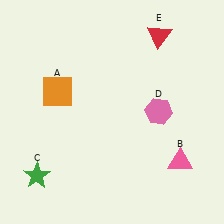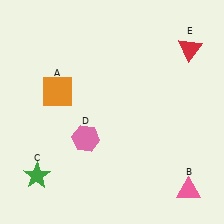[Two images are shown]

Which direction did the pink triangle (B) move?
The pink triangle (B) moved down.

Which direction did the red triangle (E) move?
The red triangle (E) moved right.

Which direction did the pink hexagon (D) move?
The pink hexagon (D) moved left.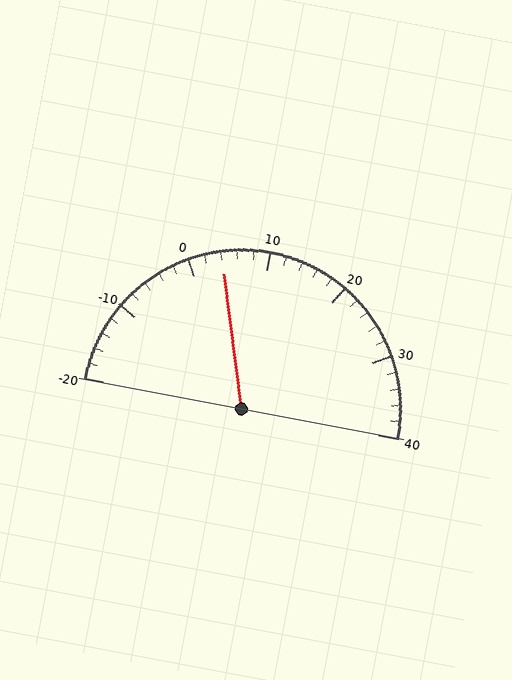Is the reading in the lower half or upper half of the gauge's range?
The reading is in the lower half of the range (-20 to 40).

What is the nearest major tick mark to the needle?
The nearest major tick mark is 0.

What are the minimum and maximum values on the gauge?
The gauge ranges from -20 to 40.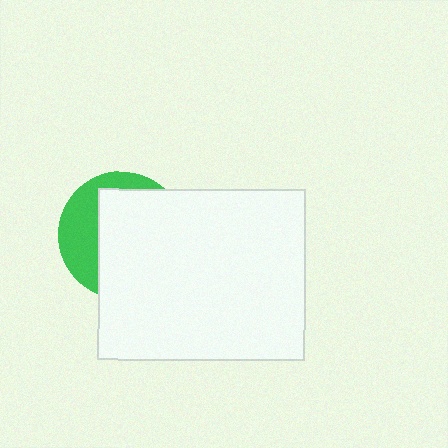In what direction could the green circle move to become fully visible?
The green circle could move left. That would shift it out from behind the white rectangle entirely.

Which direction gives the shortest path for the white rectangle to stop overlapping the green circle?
Moving right gives the shortest separation.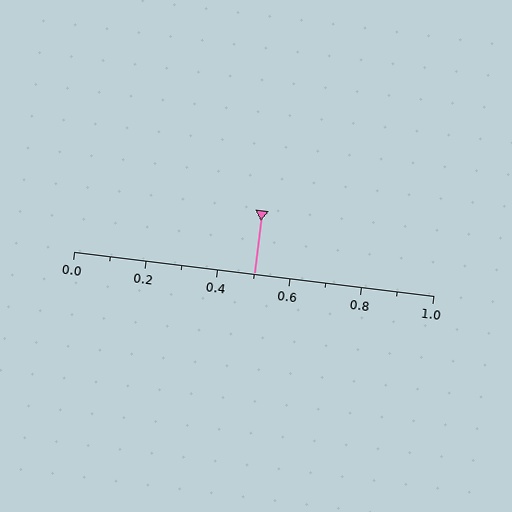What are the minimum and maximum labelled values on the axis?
The axis runs from 0.0 to 1.0.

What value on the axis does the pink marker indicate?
The marker indicates approximately 0.5.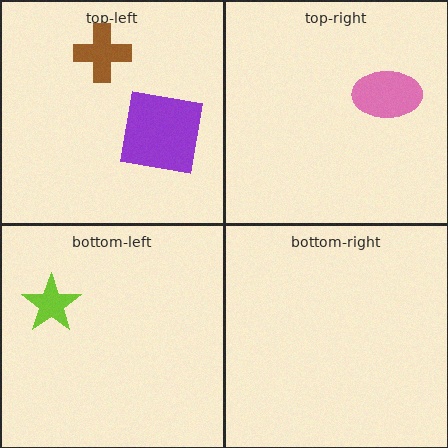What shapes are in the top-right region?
The pink ellipse.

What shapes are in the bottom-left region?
The lime star.